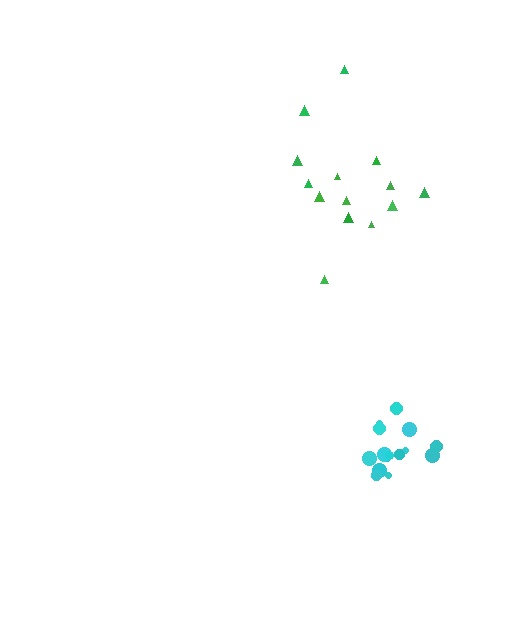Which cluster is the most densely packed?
Cyan.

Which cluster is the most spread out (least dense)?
Green.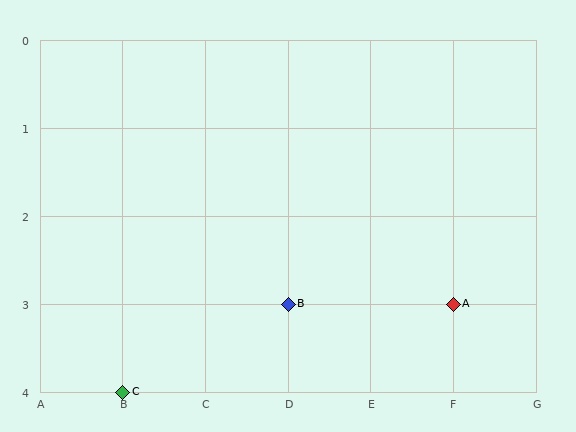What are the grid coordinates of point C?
Point C is at grid coordinates (B, 4).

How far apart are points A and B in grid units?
Points A and B are 2 columns apart.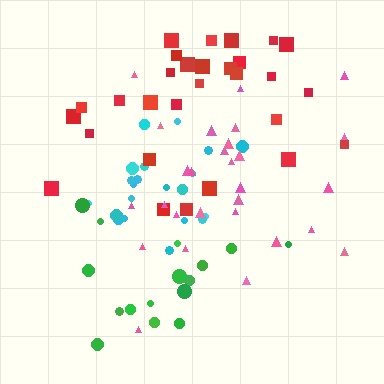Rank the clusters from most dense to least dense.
cyan, green, pink, red.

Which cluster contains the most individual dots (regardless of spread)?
Red (29).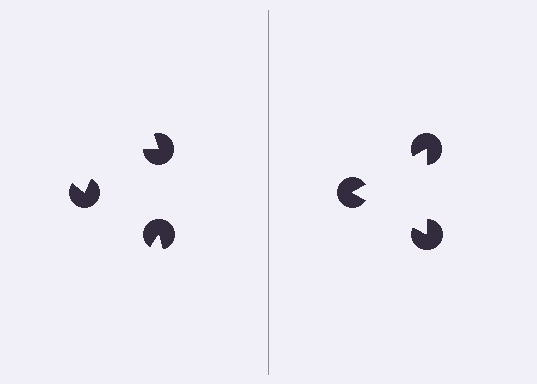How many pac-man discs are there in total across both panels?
6 — 3 on each side.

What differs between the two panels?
The pac-man discs are positioned identically on both sides; only the wedge orientations differ. On the right they align to a triangle; on the left they are misaligned.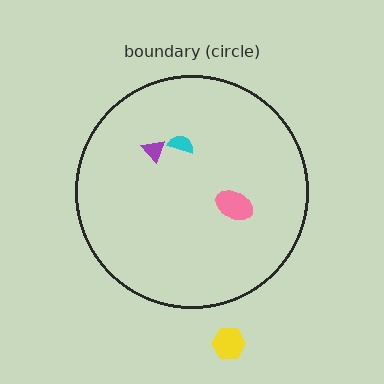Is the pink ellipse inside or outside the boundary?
Inside.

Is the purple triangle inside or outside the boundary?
Inside.